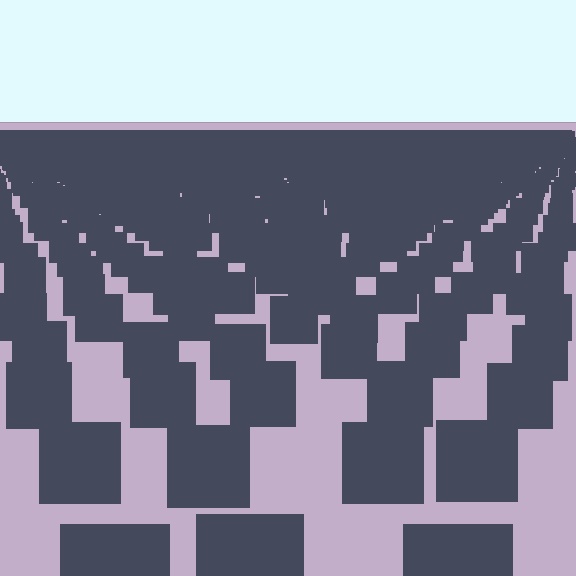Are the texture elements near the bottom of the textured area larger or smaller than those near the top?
Larger. Near the bottom, elements are closer to the viewer and appear at a bigger on-screen size.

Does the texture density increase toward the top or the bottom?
Density increases toward the top.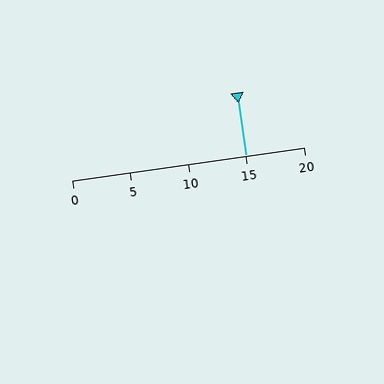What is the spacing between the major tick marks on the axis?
The major ticks are spaced 5 apart.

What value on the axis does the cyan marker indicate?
The marker indicates approximately 15.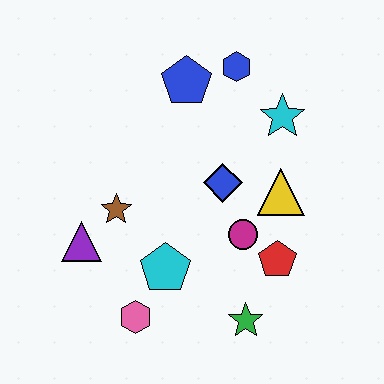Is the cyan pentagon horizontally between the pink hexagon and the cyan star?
Yes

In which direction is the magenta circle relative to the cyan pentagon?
The magenta circle is to the right of the cyan pentagon.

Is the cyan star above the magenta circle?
Yes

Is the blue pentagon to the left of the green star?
Yes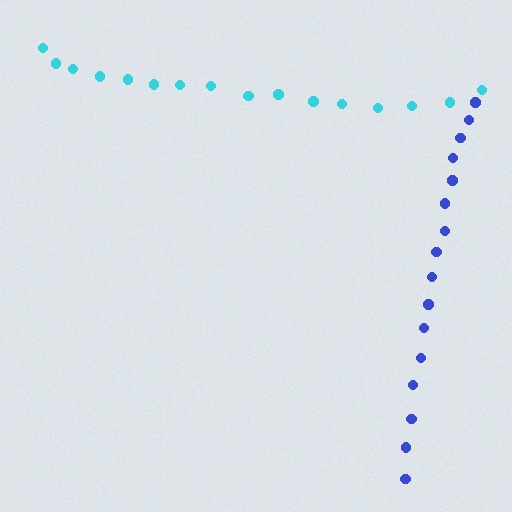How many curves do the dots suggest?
There are 2 distinct paths.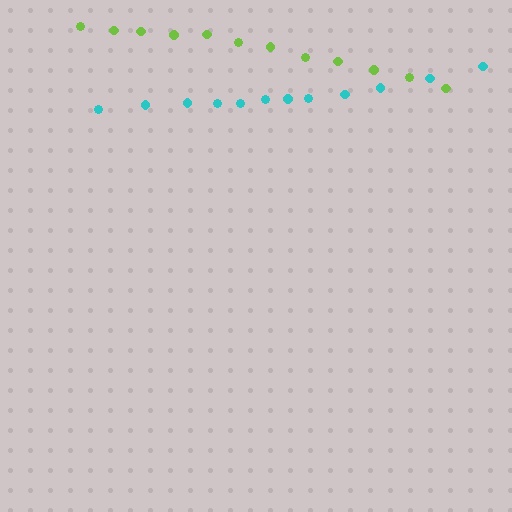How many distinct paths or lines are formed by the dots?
There are 2 distinct paths.